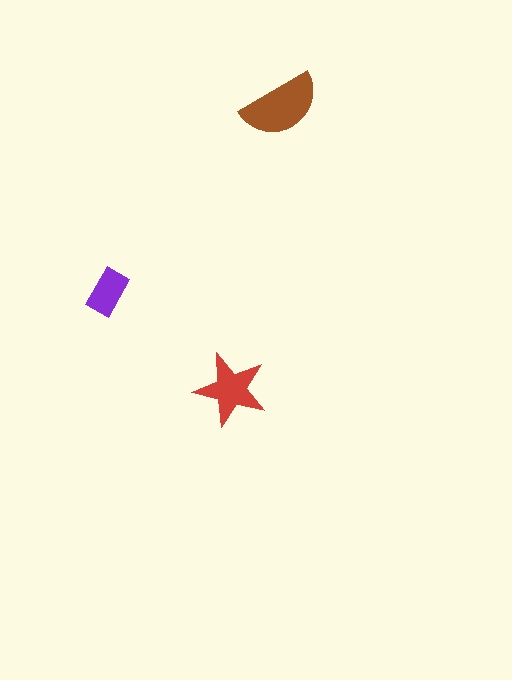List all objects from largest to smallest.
The brown semicircle, the red star, the purple rectangle.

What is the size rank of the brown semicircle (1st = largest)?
1st.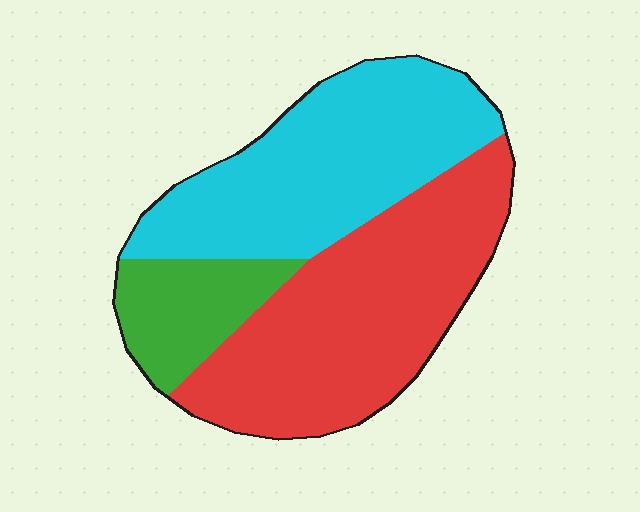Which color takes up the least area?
Green, at roughly 15%.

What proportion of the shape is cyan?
Cyan takes up about two fifths (2/5) of the shape.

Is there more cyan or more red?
Red.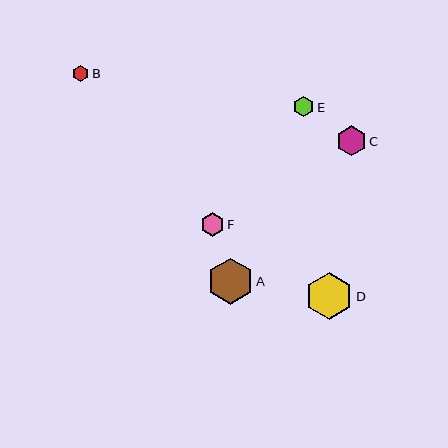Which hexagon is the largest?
Hexagon D is the largest with a size of approximately 47 pixels.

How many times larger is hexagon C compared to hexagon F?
Hexagon C is approximately 1.3 times the size of hexagon F.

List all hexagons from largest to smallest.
From largest to smallest: D, A, C, F, E, B.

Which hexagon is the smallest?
Hexagon B is the smallest with a size of approximately 16 pixels.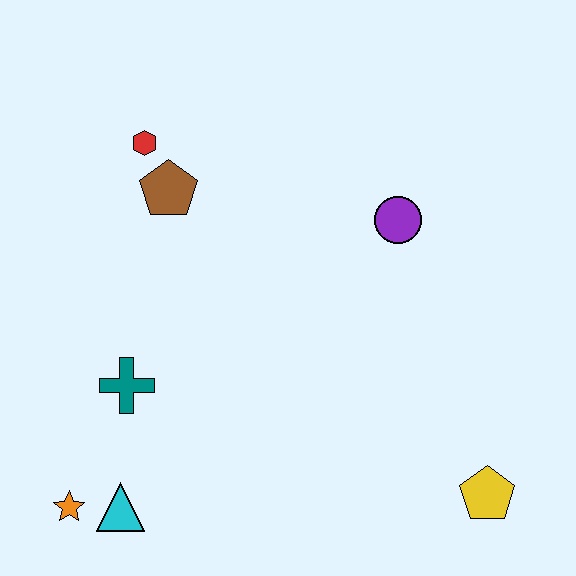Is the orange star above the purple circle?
No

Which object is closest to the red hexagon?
The brown pentagon is closest to the red hexagon.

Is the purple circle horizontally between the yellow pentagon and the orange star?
Yes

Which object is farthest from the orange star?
The purple circle is farthest from the orange star.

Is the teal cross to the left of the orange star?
No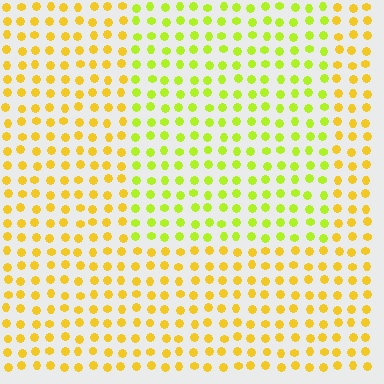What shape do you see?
I see a rectangle.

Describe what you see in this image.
The image is filled with small yellow elements in a uniform arrangement. A rectangle-shaped region is visible where the elements are tinted to a slightly different hue, forming a subtle color boundary.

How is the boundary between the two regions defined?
The boundary is defined purely by a slight shift in hue (about 33 degrees). Spacing, size, and orientation are identical on both sides.